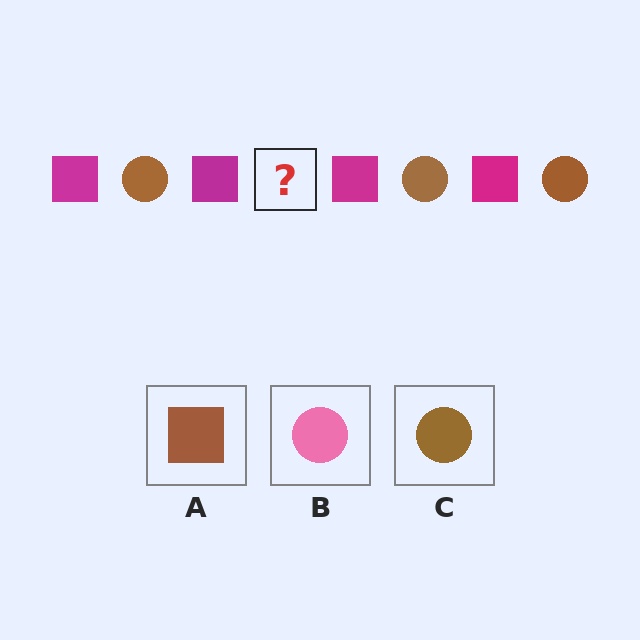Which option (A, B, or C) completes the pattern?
C.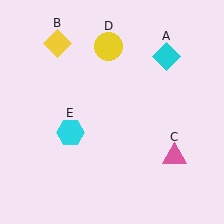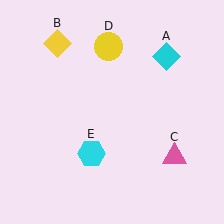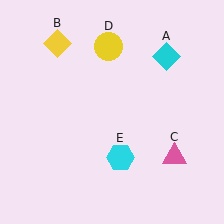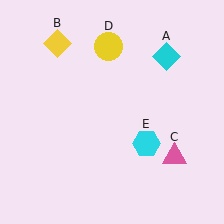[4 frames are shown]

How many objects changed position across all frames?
1 object changed position: cyan hexagon (object E).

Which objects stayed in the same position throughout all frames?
Cyan diamond (object A) and yellow diamond (object B) and pink triangle (object C) and yellow circle (object D) remained stationary.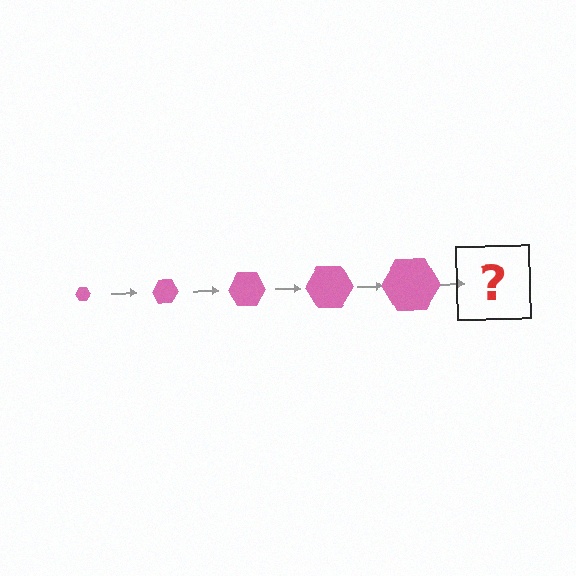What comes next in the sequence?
The next element should be a pink hexagon, larger than the previous one.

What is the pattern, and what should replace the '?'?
The pattern is that the hexagon gets progressively larger each step. The '?' should be a pink hexagon, larger than the previous one.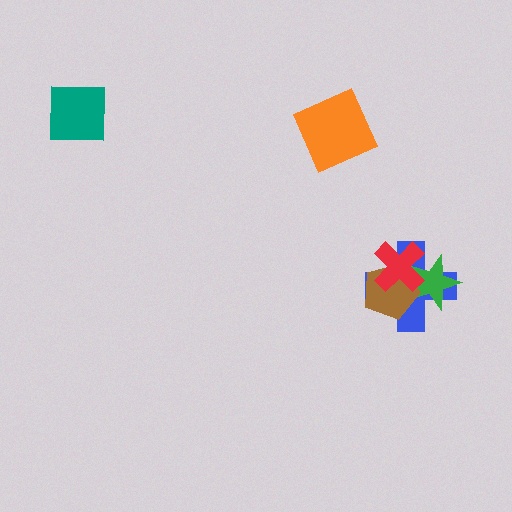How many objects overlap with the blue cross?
3 objects overlap with the blue cross.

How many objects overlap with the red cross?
3 objects overlap with the red cross.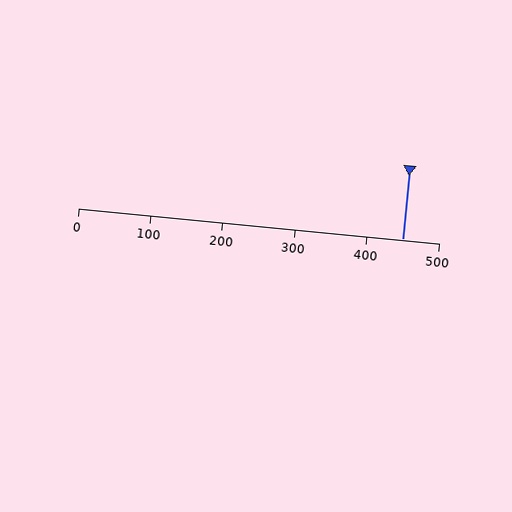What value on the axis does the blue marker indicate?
The marker indicates approximately 450.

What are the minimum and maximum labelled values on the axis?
The axis runs from 0 to 500.